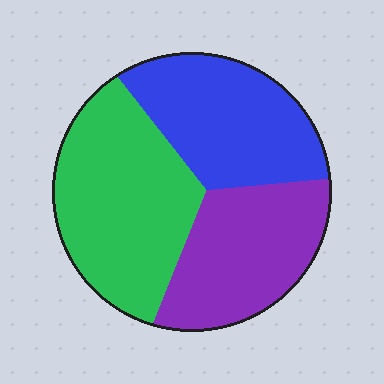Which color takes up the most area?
Green, at roughly 40%.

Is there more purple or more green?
Green.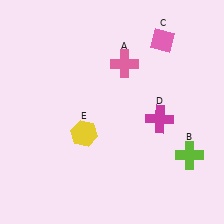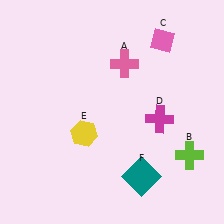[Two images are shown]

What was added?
A teal square (F) was added in Image 2.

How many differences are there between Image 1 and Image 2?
There is 1 difference between the two images.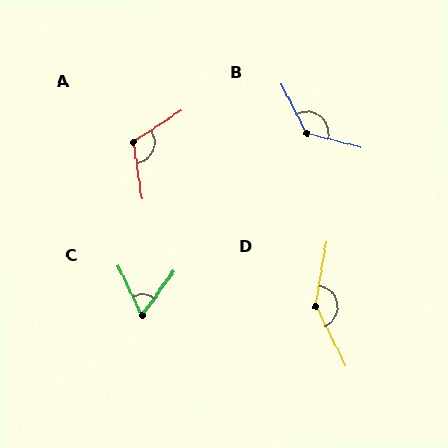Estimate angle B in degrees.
Approximately 131 degrees.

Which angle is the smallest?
C, at approximately 61 degrees.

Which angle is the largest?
D, at approximately 144 degrees.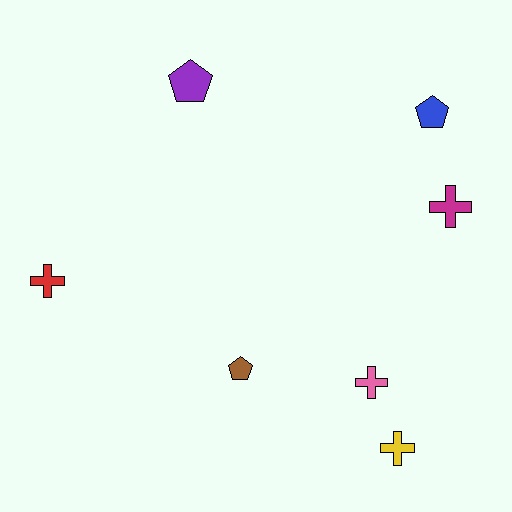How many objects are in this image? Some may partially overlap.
There are 7 objects.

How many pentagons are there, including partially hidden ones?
There are 3 pentagons.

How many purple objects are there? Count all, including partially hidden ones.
There is 1 purple object.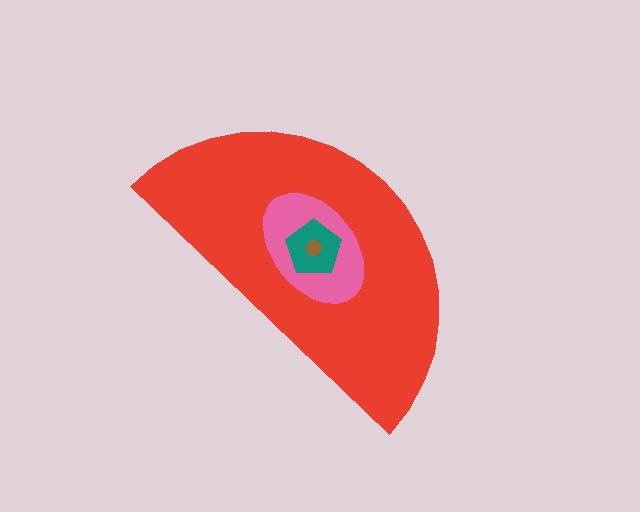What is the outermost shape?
The red semicircle.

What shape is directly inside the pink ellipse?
The teal pentagon.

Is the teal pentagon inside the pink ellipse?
Yes.